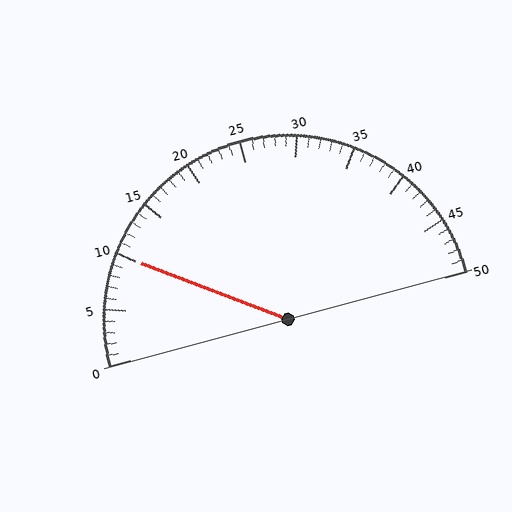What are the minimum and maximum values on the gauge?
The gauge ranges from 0 to 50.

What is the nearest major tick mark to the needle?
The nearest major tick mark is 10.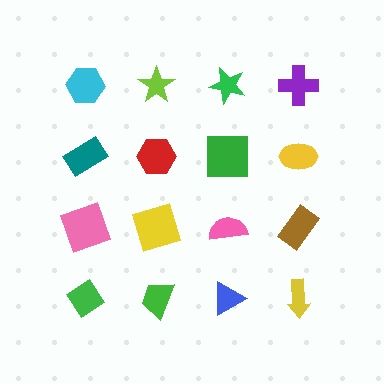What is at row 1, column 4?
A purple cross.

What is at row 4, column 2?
A green trapezoid.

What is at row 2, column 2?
A red hexagon.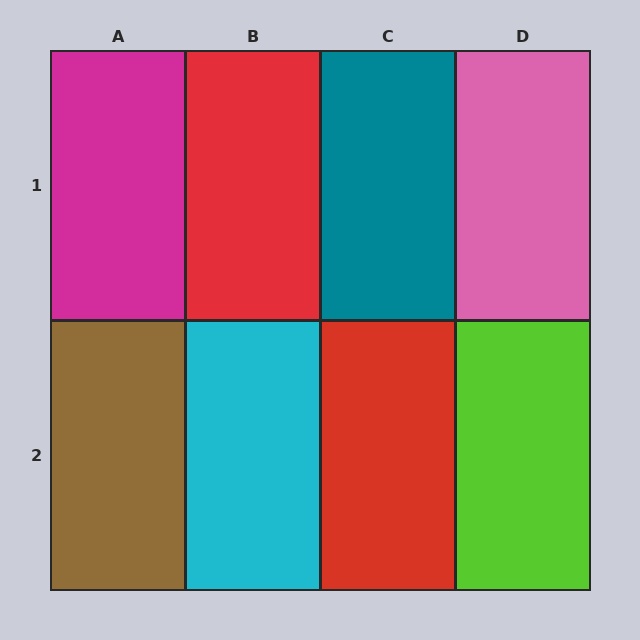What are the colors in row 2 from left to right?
Brown, cyan, red, lime.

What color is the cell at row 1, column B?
Red.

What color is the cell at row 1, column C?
Teal.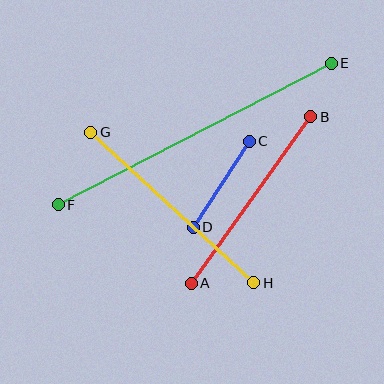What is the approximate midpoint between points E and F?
The midpoint is at approximately (195, 134) pixels.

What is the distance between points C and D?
The distance is approximately 103 pixels.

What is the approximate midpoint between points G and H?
The midpoint is at approximately (172, 207) pixels.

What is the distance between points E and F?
The distance is approximately 307 pixels.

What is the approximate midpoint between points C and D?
The midpoint is at approximately (221, 184) pixels.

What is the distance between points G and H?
The distance is approximately 222 pixels.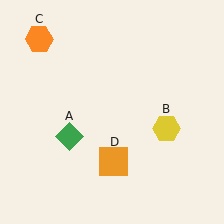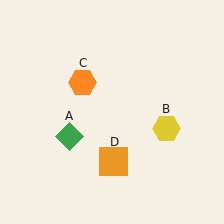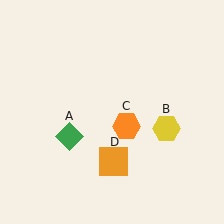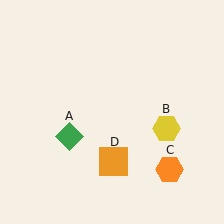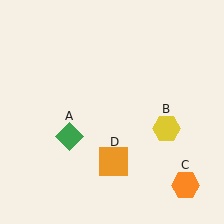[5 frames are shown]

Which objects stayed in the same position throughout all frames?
Green diamond (object A) and yellow hexagon (object B) and orange square (object D) remained stationary.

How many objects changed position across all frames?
1 object changed position: orange hexagon (object C).